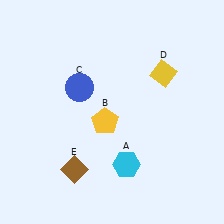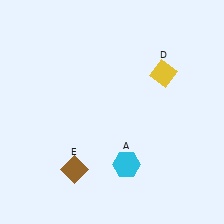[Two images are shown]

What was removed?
The yellow pentagon (B), the blue circle (C) were removed in Image 2.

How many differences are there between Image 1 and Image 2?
There are 2 differences between the two images.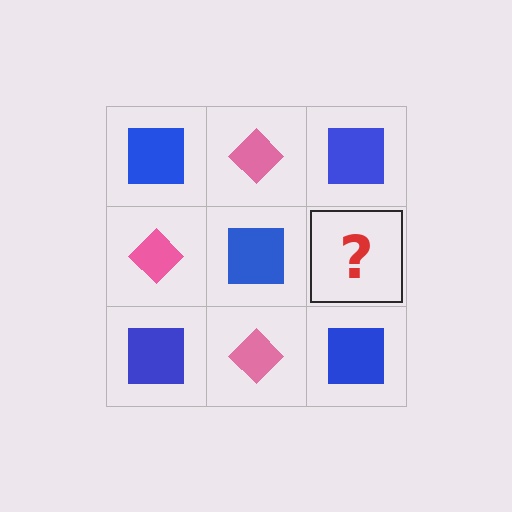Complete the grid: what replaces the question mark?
The question mark should be replaced with a pink diamond.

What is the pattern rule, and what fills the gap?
The rule is that it alternates blue square and pink diamond in a checkerboard pattern. The gap should be filled with a pink diamond.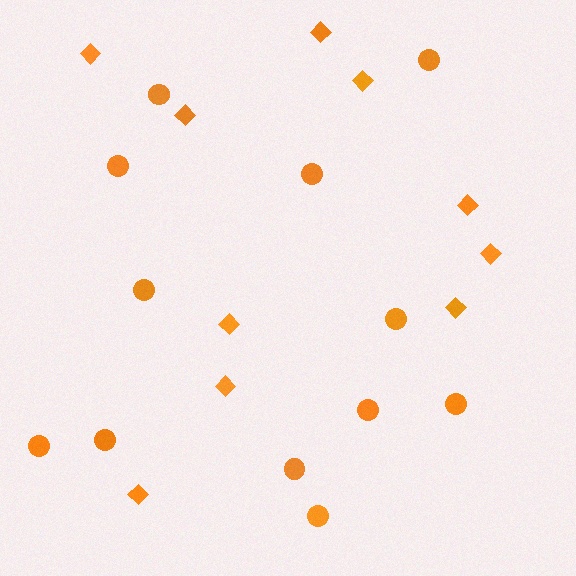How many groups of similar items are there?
There are 2 groups: one group of diamonds (10) and one group of circles (12).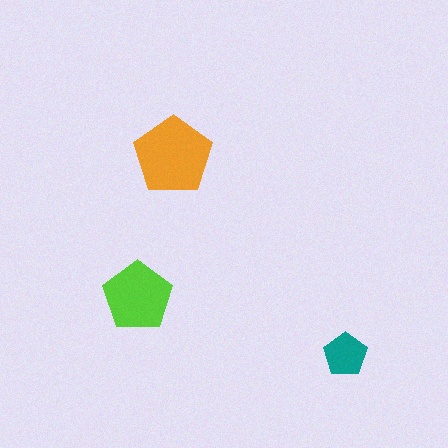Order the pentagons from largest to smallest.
the orange one, the lime one, the teal one.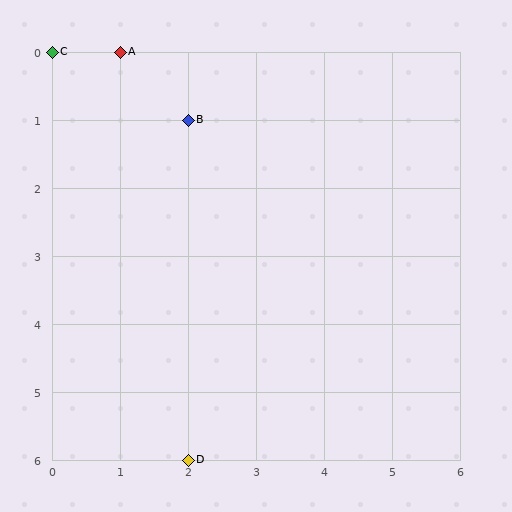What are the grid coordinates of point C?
Point C is at grid coordinates (0, 0).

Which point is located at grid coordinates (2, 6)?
Point D is at (2, 6).